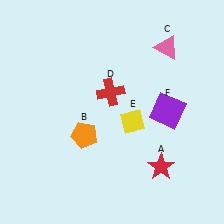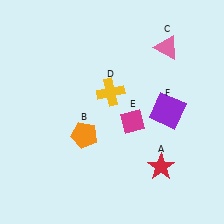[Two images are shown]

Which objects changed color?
D changed from red to yellow. E changed from yellow to magenta.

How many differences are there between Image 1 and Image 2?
There are 2 differences between the two images.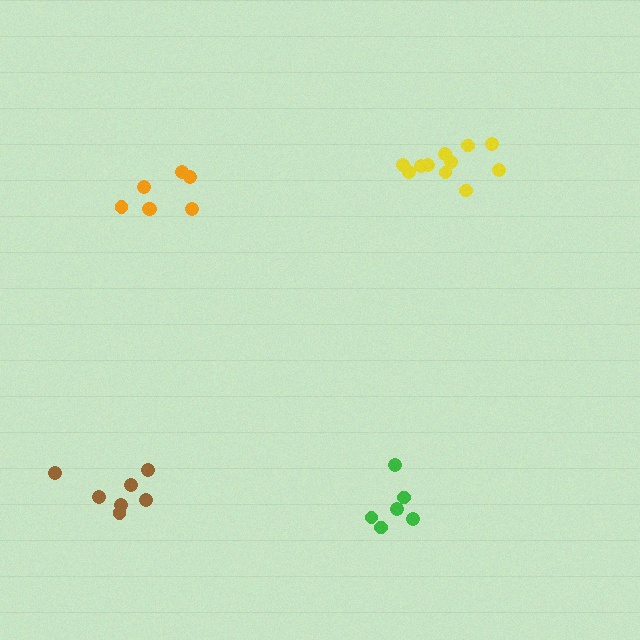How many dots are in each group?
Group 1: 6 dots, Group 2: 7 dots, Group 3: 11 dots, Group 4: 7 dots (31 total).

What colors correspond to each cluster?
The clusters are colored: green, orange, yellow, brown.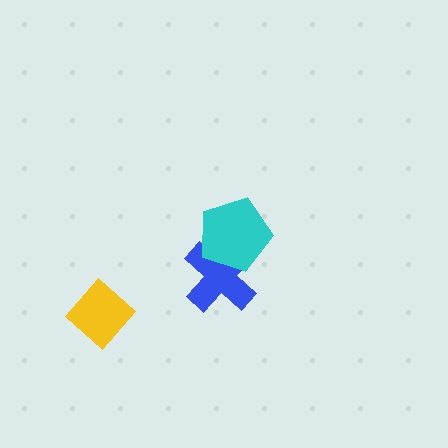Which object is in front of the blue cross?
The cyan pentagon is in front of the blue cross.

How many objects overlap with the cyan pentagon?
1 object overlaps with the cyan pentagon.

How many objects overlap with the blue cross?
1 object overlaps with the blue cross.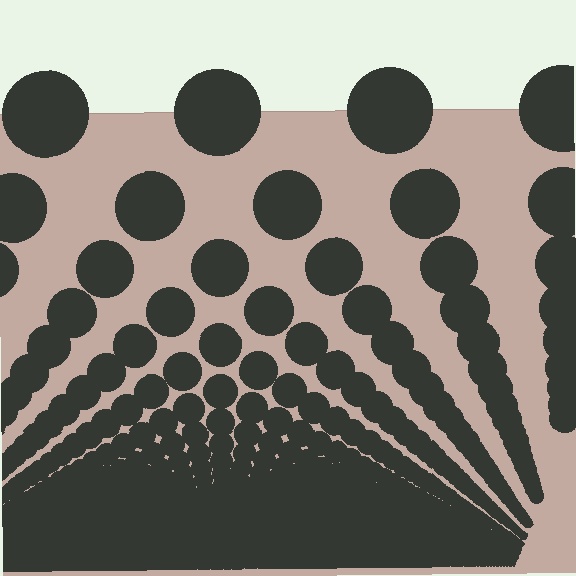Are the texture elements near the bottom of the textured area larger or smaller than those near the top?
Smaller. The gradient is inverted — elements near the bottom are smaller and denser.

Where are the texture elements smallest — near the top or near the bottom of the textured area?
Near the bottom.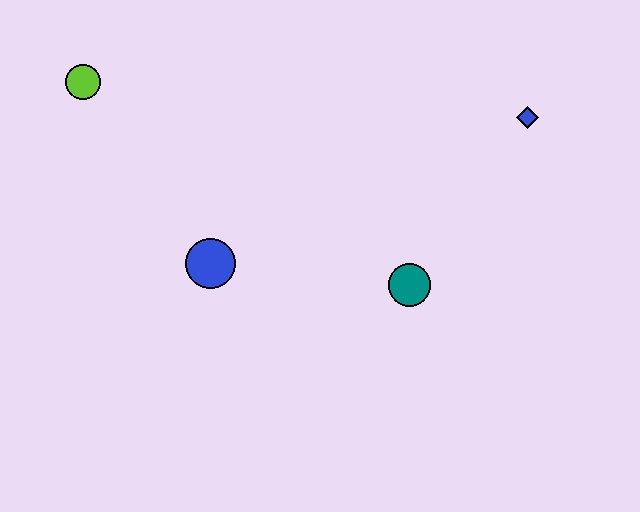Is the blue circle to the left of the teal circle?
Yes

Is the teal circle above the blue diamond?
No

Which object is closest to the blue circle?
The teal circle is closest to the blue circle.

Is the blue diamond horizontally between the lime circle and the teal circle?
No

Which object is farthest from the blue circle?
The blue diamond is farthest from the blue circle.